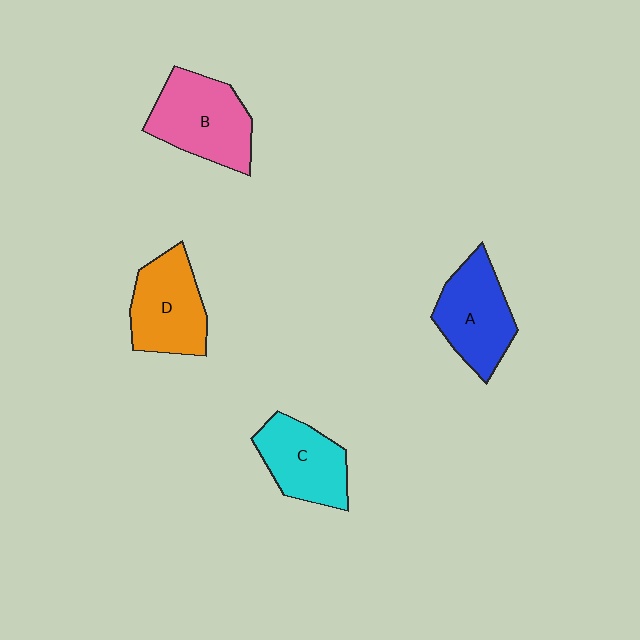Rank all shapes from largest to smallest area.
From largest to smallest: B (pink), A (blue), D (orange), C (cyan).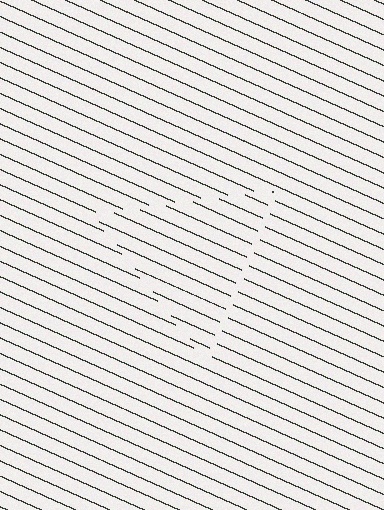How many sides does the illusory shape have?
3 sides — the line-ends trace a triangle.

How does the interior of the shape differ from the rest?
The interior of the shape contains the same grating, shifted by half a period — the contour is defined by the phase discontinuity where line-ends from the inner and outer gratings abut.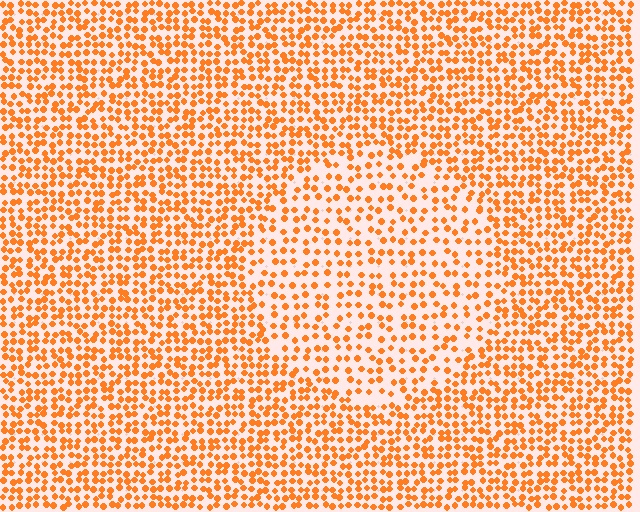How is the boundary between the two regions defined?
The boundary is defined by a change in element density (approximately 1.7x ratio). All elements are the same color, size, and shape.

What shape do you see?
I see a circle.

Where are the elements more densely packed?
The elements are more densely packed outside the circle boundary.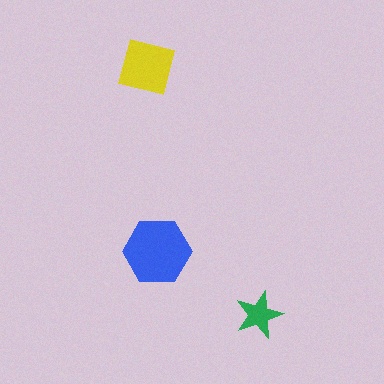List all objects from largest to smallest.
The blue hexagon, the yellow square, the green star.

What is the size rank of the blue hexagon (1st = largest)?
1st.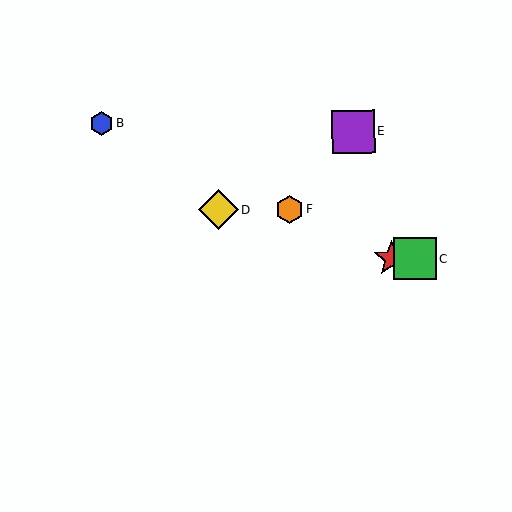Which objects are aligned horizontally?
Objects A, C are aligned horizontally.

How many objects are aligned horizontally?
2 objects (A, C) are aligned horizontally.